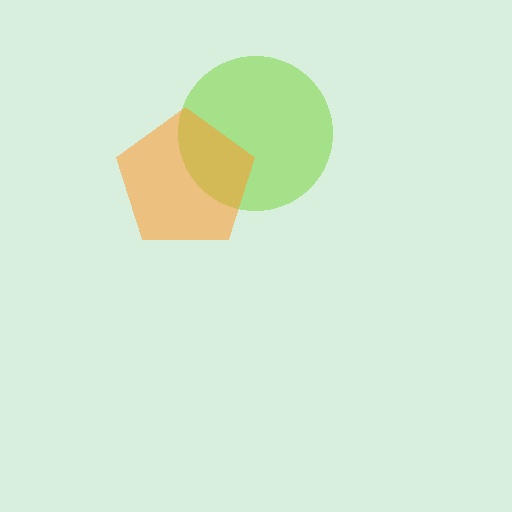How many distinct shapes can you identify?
There are 2 distinct shapes: a lime circle, an orange pentagon.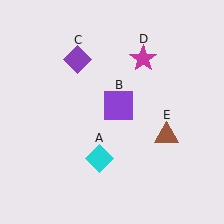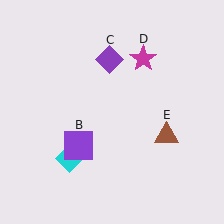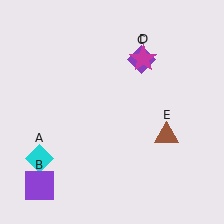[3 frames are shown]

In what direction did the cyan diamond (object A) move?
The cyan diamond (object A) moved left.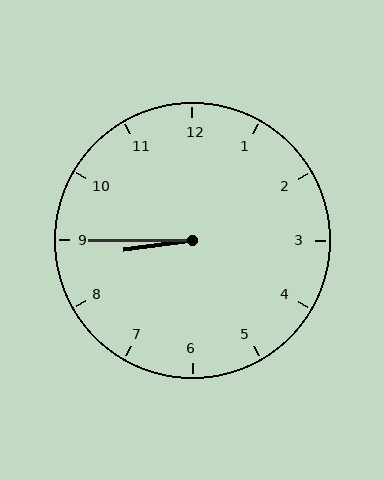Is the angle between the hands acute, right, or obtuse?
It is acute.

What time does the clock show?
8:45.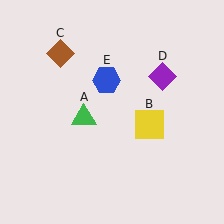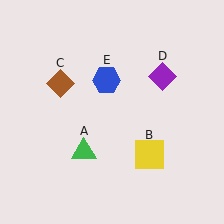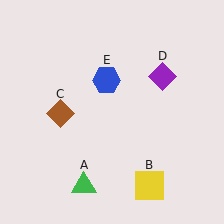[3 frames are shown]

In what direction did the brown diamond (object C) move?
The brown diamond (object C) moved down.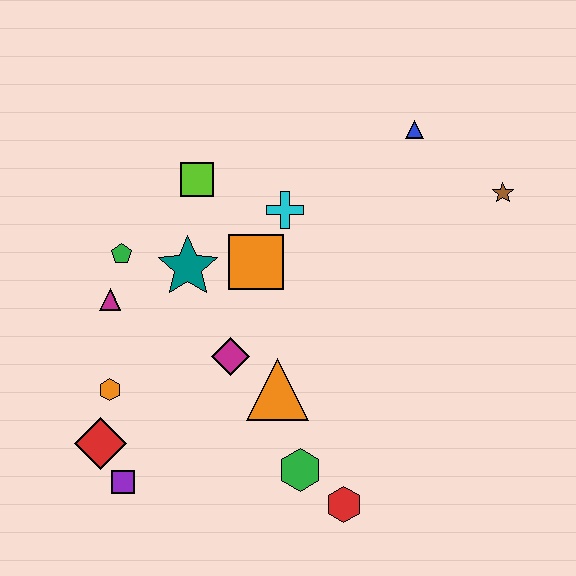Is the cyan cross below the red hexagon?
No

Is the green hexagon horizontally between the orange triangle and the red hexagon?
Yes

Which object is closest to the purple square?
The red diamond is closest to the purple square.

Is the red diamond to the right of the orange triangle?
No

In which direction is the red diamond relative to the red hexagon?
The red diamond is to the left of the red hexagon.